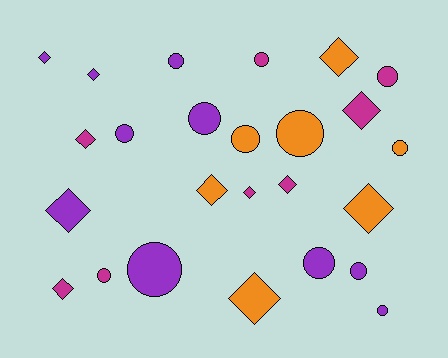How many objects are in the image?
There are 25 objects.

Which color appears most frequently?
Purple, with 10 objects.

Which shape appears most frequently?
Circle, with 13 objects.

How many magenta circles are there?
There are 3 magenta circles.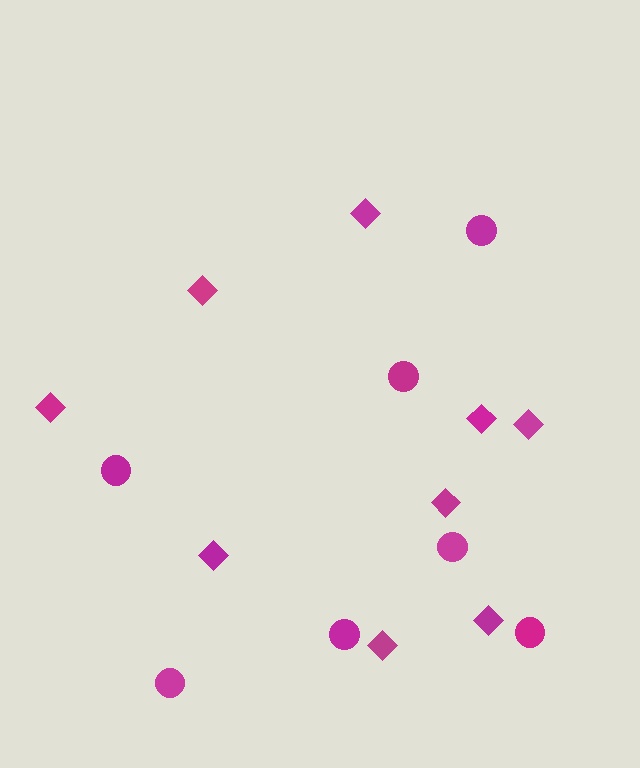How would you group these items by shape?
There are 2 groups: one group of circles (7) and one group of diamonds (9).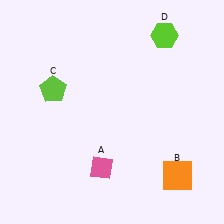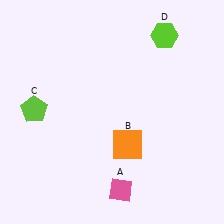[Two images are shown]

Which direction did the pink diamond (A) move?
The pink diamond (A) moved down.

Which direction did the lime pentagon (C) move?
The lime pentagon (C) moved down.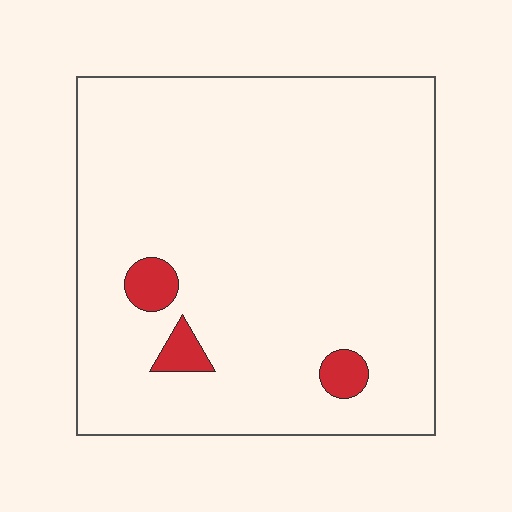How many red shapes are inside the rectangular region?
3.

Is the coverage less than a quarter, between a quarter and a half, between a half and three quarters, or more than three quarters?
Less than a quarter.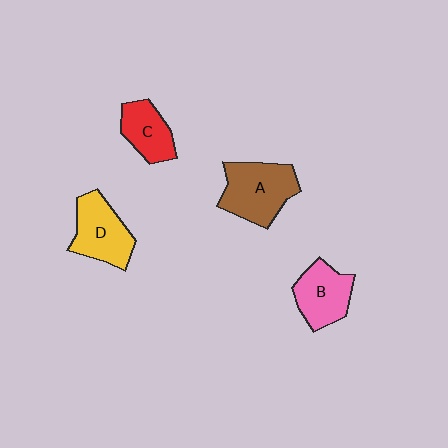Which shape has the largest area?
Shape A (brown).